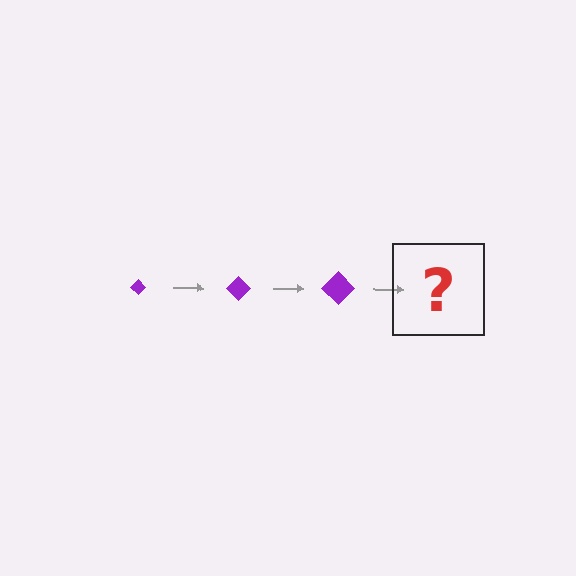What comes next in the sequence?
The next element should be a purple diamond, larger than the previous one.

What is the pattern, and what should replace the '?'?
The pattern is that the diamond gets progressively larger each step. The '?' should be a purple diamond, larger than the previous one.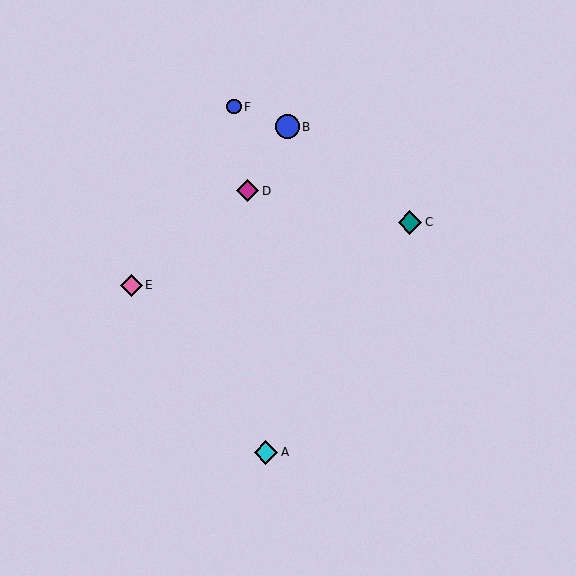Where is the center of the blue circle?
The center of the blue circle is at (287, 127).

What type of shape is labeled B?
Shape B is a blue circle.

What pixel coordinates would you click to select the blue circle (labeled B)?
Click at (287, 127) to select the blue circle B.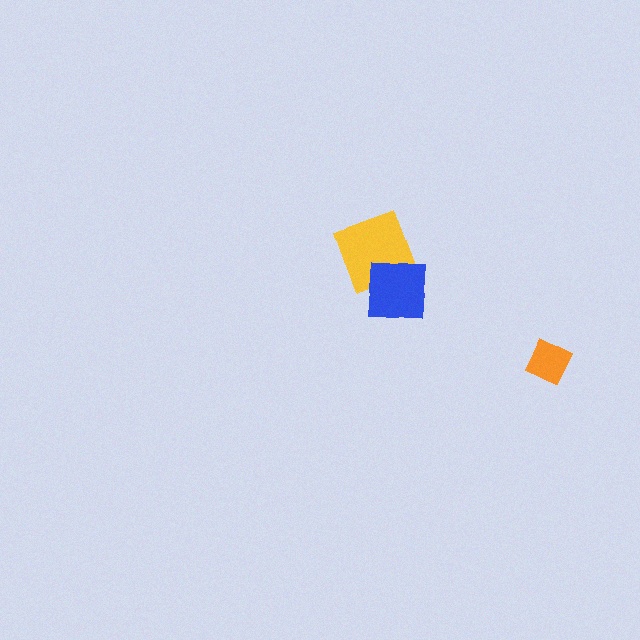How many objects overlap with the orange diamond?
0 objects overlap with the orange diamond.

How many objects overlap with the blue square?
1 object overlaps with the blue square.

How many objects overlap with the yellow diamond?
1 object overlaps with the yellow diamond.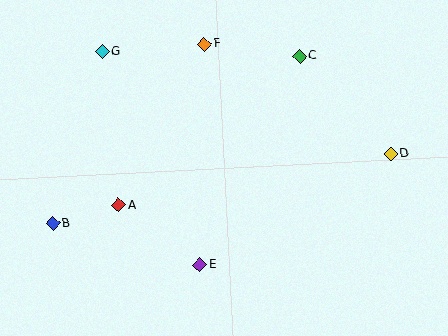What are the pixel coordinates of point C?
Point C is at (300, 56).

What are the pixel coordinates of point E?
Point E is at (200, 264).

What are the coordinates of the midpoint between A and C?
The midpoint between A and C is at (209, 131).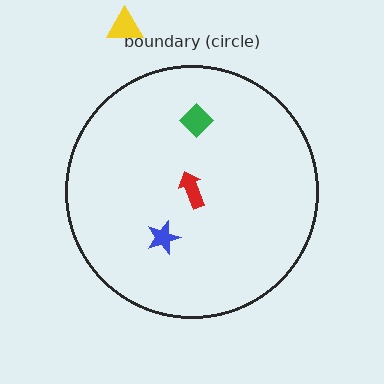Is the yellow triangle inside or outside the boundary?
Outside.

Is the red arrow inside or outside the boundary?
Inside.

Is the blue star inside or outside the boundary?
Inside.